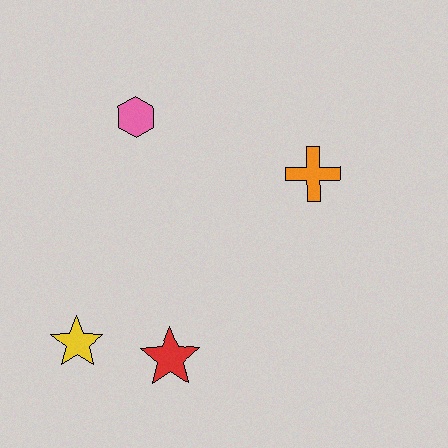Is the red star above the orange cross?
No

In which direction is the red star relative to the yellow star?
The red star is to the right of the yellow star.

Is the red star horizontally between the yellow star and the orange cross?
Yes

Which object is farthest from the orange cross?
The yellow star is farthest from the orange cross.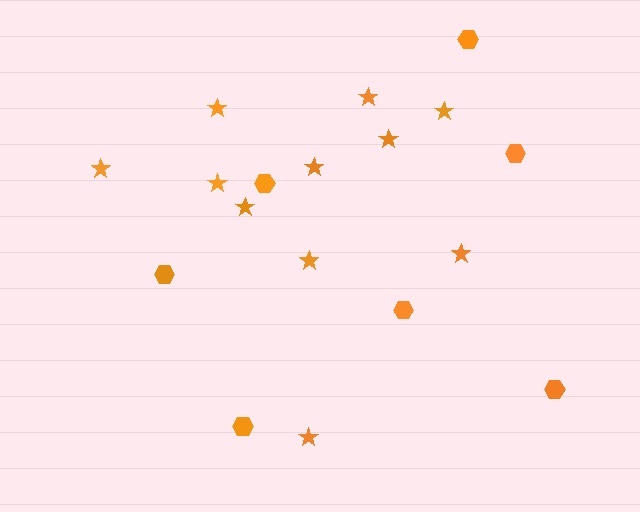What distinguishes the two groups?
There are 2 groups: one group of stars (11) and one group of hexagons (7).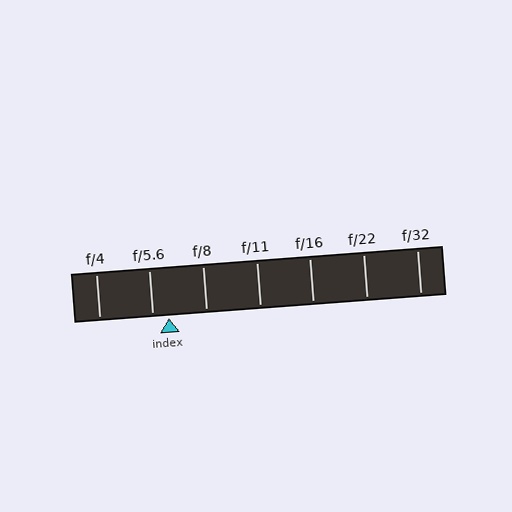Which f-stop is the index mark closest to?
The index mark is closest to f/5.6.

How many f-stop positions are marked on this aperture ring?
There are 7 f-stop positions marked.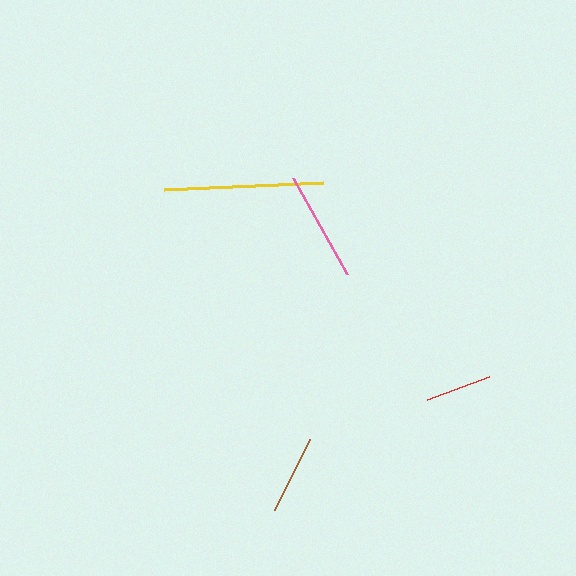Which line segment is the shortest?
The red line is the shortest at approximately 67 pixels.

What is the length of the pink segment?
The pink segment is approximately 110 pixels long.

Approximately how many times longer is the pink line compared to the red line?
The pink line is approximately 1.7 times the length of the red line.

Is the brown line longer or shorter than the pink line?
The pink line is longer than the brown line.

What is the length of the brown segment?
The brown segment is approximately 79 pixels long.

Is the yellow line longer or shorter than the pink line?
The yellow line is longer than the pink line.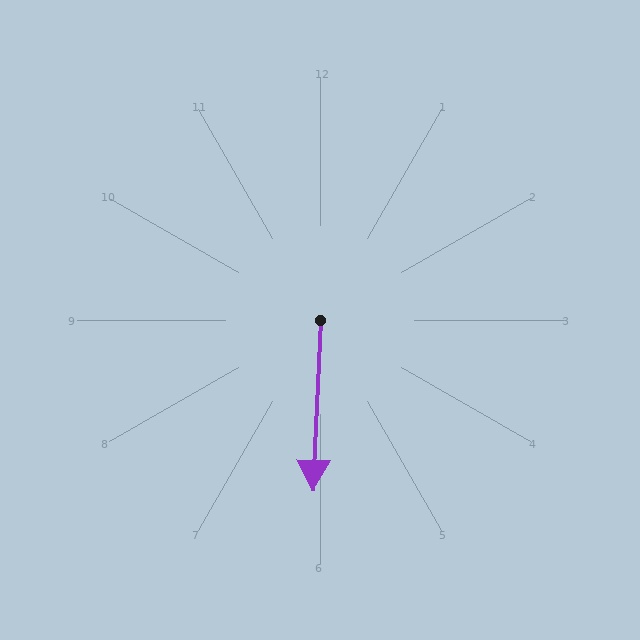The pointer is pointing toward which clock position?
Roughly 6 o'clock.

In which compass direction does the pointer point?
South.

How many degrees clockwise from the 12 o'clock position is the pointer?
Approximately 183 degrees.